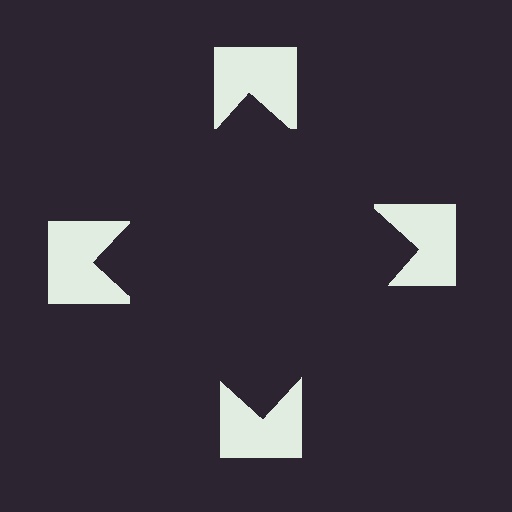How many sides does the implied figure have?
4 sides.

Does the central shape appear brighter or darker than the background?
It typically appears slightly darker than the background, even though no actual brightness change is drawn.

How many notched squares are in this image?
There are 4 — one at each vertex of the illusory square.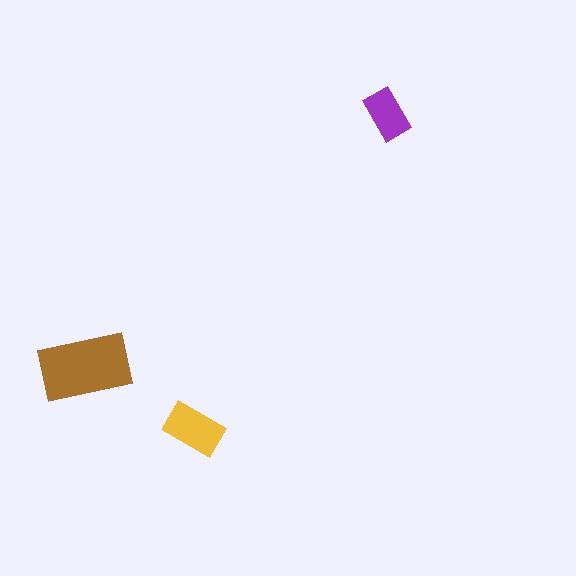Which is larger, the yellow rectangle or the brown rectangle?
The brown one.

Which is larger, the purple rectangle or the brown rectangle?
The brown one.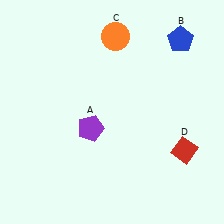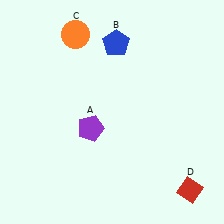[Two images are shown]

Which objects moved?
The objects that moved are: the blue pentagon (B), the orange circle (C), the red diamond (D).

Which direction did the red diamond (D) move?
The red diamond (D) moved down.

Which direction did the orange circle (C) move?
The orange circle (C) moved left.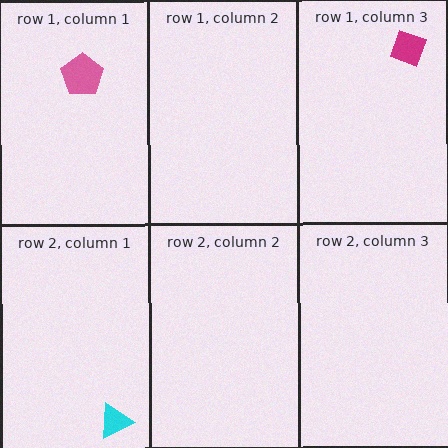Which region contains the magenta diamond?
The row 1, column 3 region.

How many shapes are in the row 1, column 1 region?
1.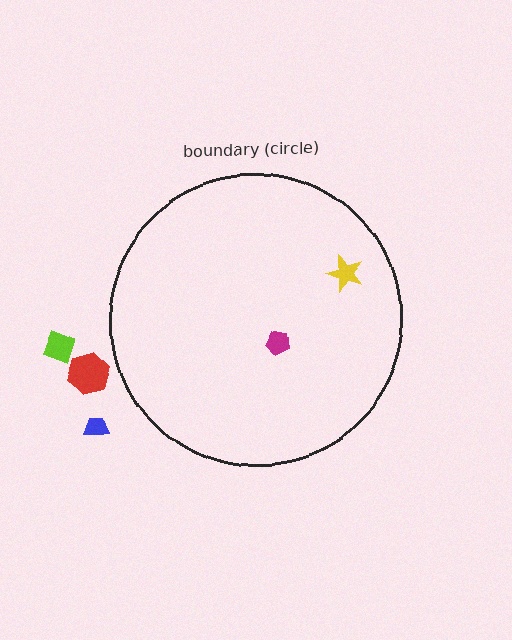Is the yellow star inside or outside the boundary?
Inside.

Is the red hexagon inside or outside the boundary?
Outside.